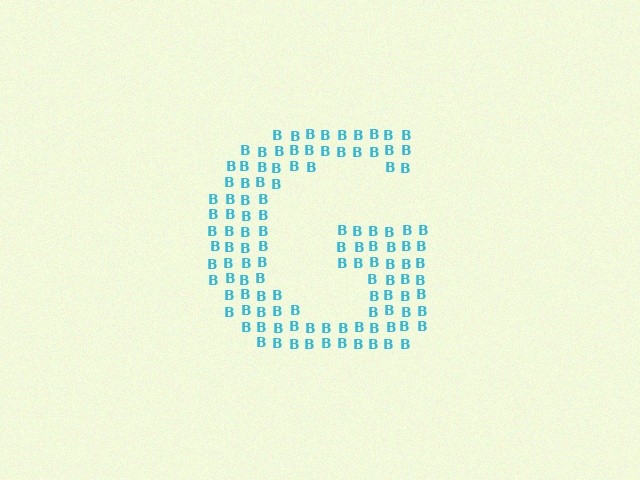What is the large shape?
The large shape is the letter G.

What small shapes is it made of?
It is made of small letter B's.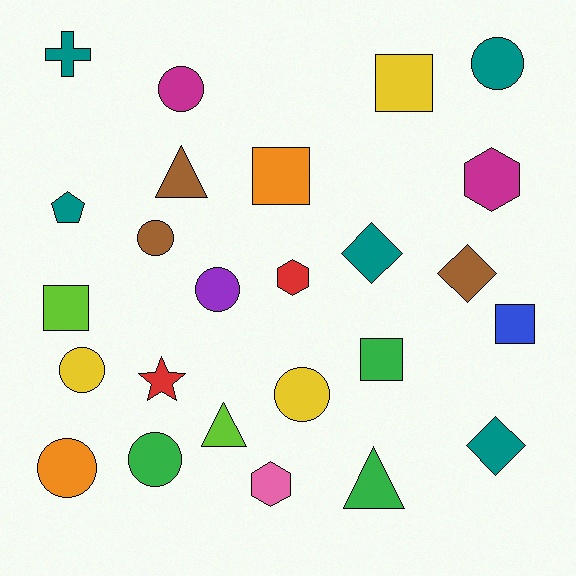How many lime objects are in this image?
There are 2 lime objects.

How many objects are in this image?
There are 25 objects.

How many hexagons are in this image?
There are 3 hexagons.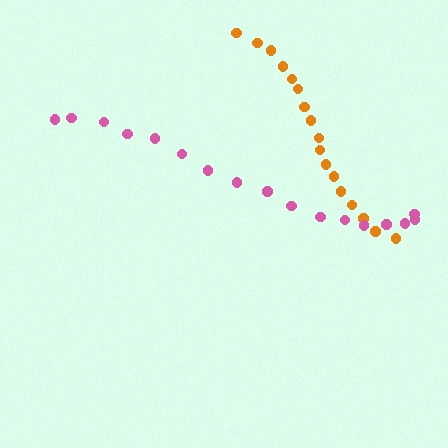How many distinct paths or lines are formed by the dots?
There are 2 distinct paths.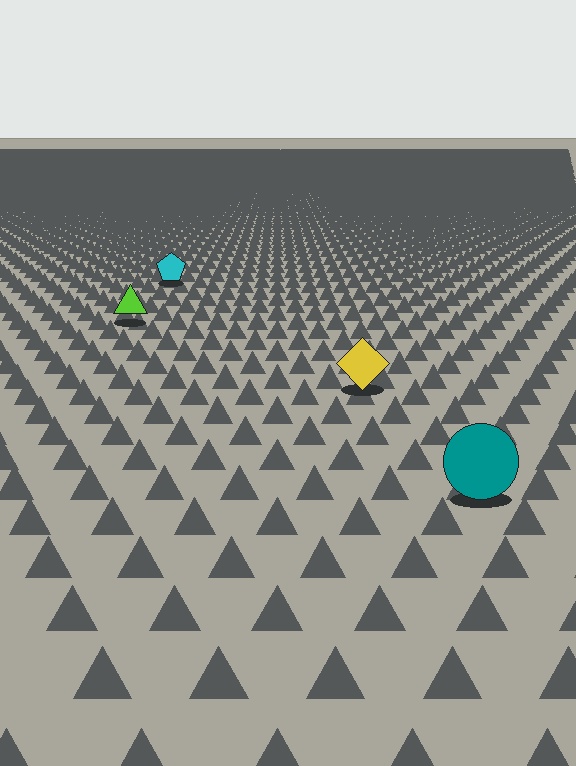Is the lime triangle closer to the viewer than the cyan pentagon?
Yes. The lime triangle is closer — you can tell from the texture gradient: the ground texture is coarser near it.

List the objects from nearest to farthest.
From nearest to farthest: the teal circle, the yellow diamond, the lime triangle, the cyan pentagon.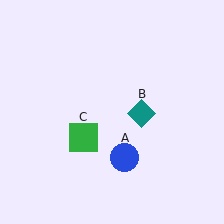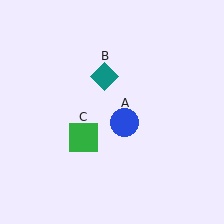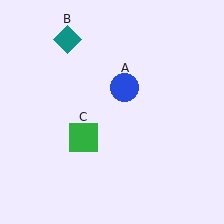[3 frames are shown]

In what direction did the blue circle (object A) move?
The blue circle (object A) moved up.